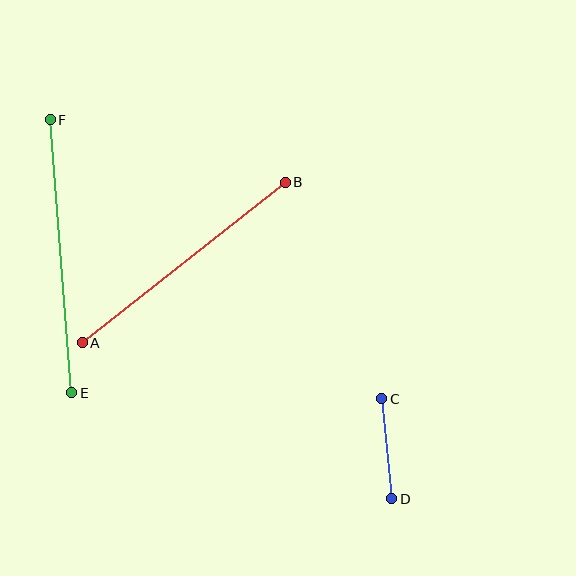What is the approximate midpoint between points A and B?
The midpoint is at approximately (184, 263) pixels.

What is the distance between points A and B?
The distance is approximately 259 pixels.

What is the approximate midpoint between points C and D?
The midpoint is at approximately (387, 449) pixels.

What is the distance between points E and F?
The distance is approximately 274 pixels.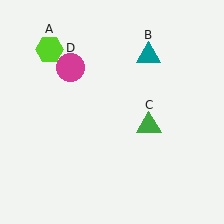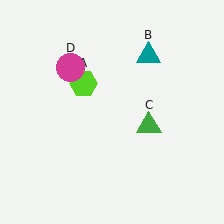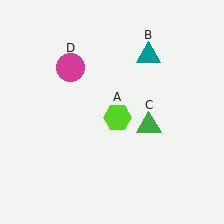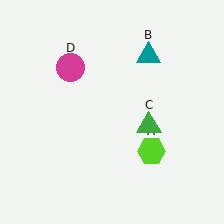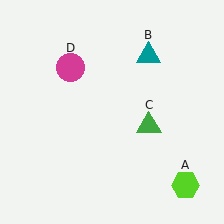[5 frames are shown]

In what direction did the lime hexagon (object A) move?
The lime hexagon (object A) moved down and to the right.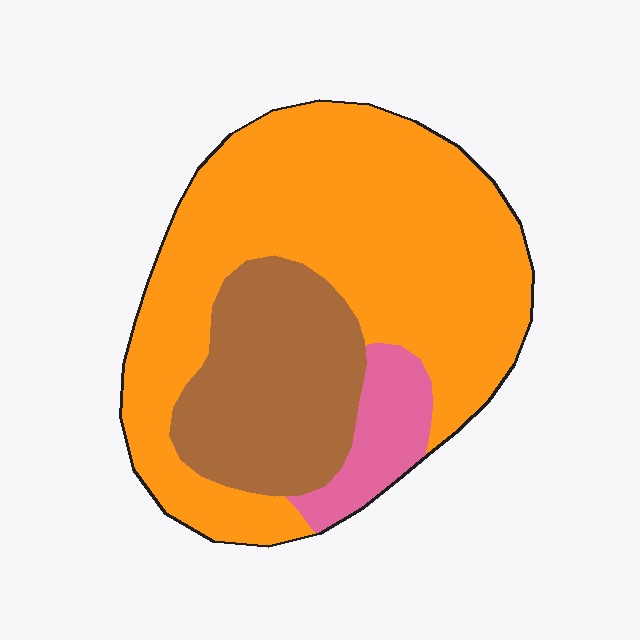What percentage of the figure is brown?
Brown covers 26% of the figure.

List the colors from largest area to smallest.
From largest to smallest: orange, brown, pink.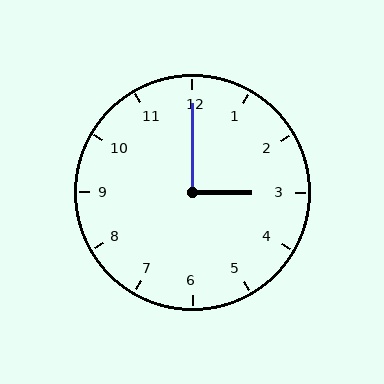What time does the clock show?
3:00.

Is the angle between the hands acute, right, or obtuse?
It is right.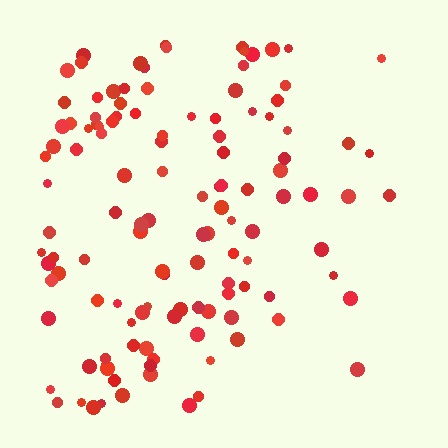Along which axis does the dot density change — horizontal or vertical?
Horizontal.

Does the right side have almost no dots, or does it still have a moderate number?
Still a moderate number, just noticeably fewer than the left.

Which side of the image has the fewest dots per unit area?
The right.